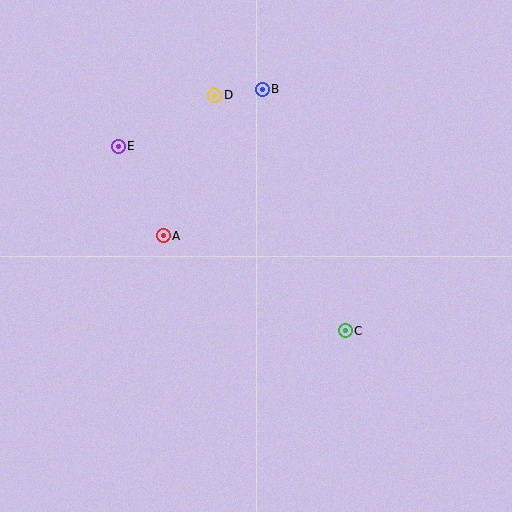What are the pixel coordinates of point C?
Point C is at (345, 331).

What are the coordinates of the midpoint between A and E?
The midpoint between A and E is at (141, 191).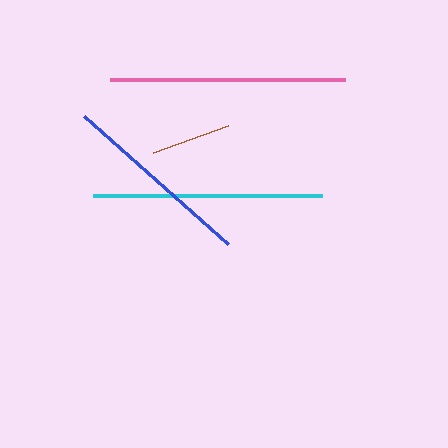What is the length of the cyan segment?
The cyan segment is approximately 229 pixels long.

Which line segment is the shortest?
The brown line is the shortest at approximately 80 pixels.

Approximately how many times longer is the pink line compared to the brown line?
The pink line is approximately 2.9 times the length of the brown line.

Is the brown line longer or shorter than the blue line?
The blue line is longer than the brown line.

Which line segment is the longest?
The pink line is the longest at approximately 234 pixels.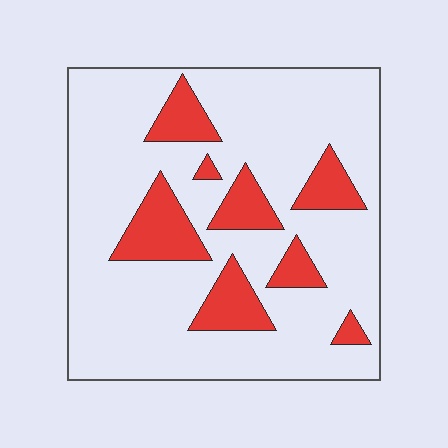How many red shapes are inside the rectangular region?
8.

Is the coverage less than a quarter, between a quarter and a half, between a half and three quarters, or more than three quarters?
Less than a quarter.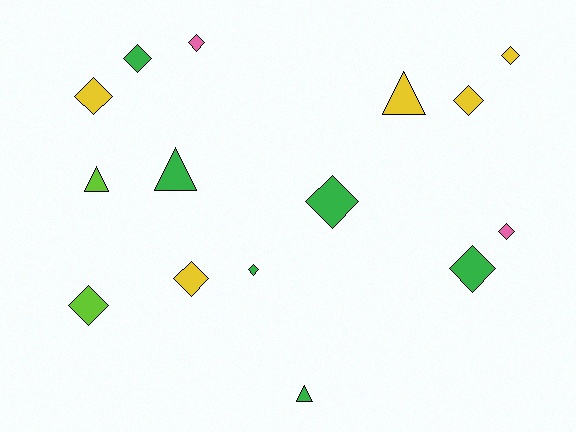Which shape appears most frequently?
Diamond, with 11 objects.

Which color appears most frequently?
Green, with 6 objects.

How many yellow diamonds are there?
There are 4 yellow diamonds.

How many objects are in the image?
There are 15 objects.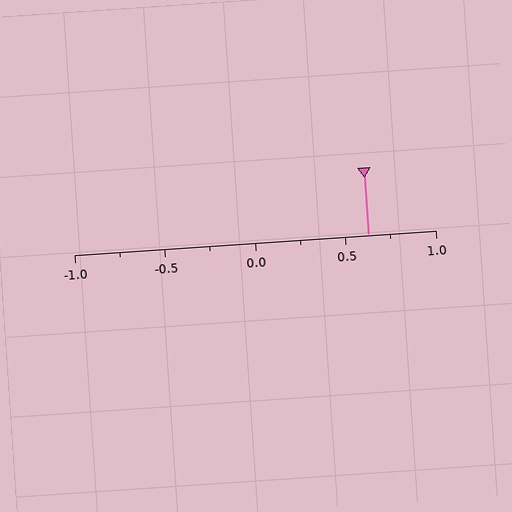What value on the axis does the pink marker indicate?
The marker indicates approximately 0.62.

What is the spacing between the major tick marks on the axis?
The major ticks are spaced 0.5 apart.